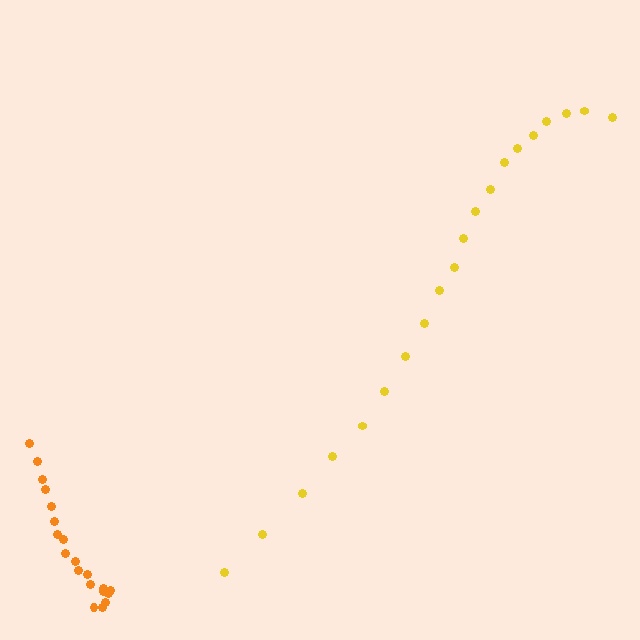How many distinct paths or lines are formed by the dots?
There are 2 distinct paths.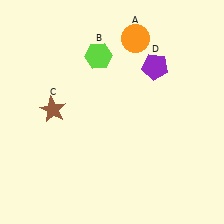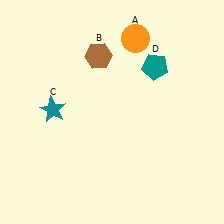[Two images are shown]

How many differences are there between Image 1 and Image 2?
There are 3 differences between the two images.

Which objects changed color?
B changed from lime to brown. C changed from brown to teal. D changed from purple to teal.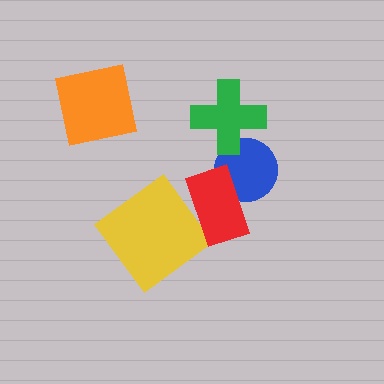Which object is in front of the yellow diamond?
The red rectangle is in front of the yellow diamond.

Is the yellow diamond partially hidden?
Yes, it is partially covered by another shape.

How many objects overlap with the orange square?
0 objects overlap with the orange square.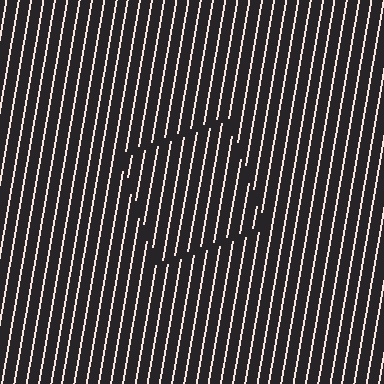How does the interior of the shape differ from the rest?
The interior of the shape contains the same grating, shifted by half a period — the contour is defined by the phase discontinuity where line-ends from the inner and outer gratings abut.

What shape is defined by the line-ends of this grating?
An illusory square. The interior of the shape contains the same grating, shifted by half a period — the contour is defined by the phase discontinuity where line-ends from the inner and outer gratings abut.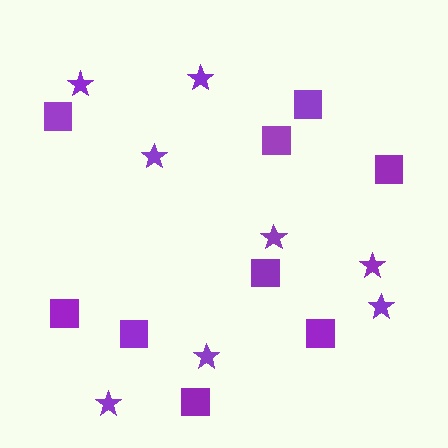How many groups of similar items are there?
There are 2 groups: one group of squares (9) and one group of stars (8).